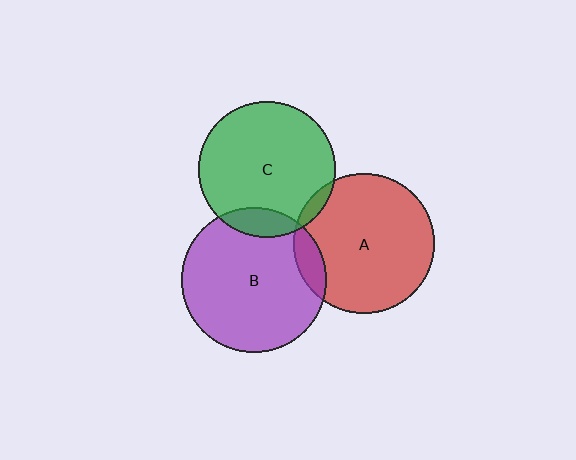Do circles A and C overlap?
Yes.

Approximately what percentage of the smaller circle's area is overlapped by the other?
Approximately 5%.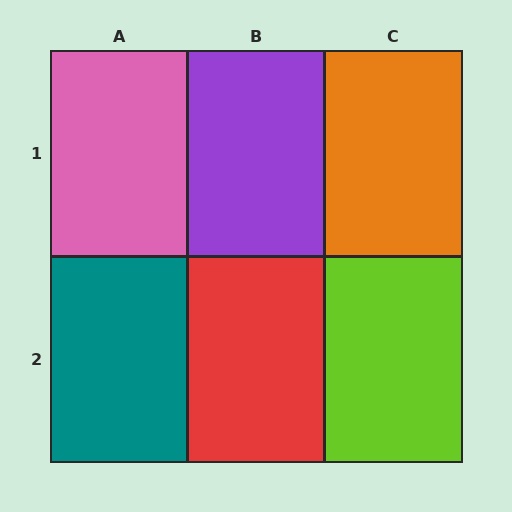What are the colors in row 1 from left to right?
Pink, purple, orange.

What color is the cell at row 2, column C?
Lime.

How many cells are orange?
1 cell is orange.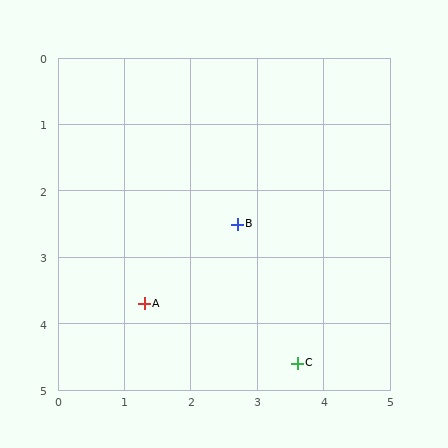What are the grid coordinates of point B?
Point B is at approximately (2.7, 2.5).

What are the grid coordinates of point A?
Point A is at approximately (1.3, 3.7).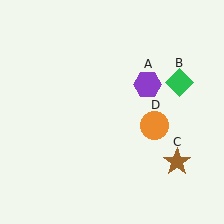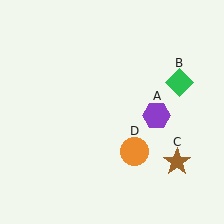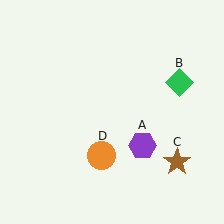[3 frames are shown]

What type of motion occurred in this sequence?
The purple hexagon (object A), orange circle (object D) rotated clockwise around the center of the scene.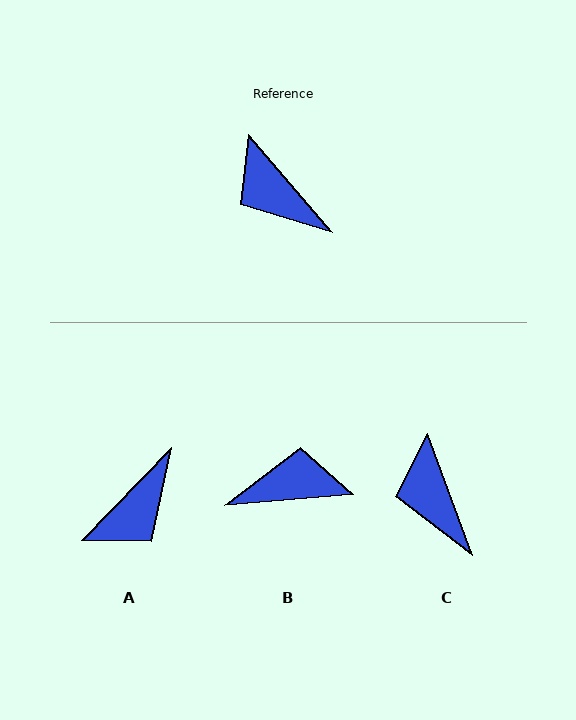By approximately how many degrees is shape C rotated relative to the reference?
Approximately 21 degrees clockwise.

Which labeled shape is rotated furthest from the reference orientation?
B, about 126 degrees away.